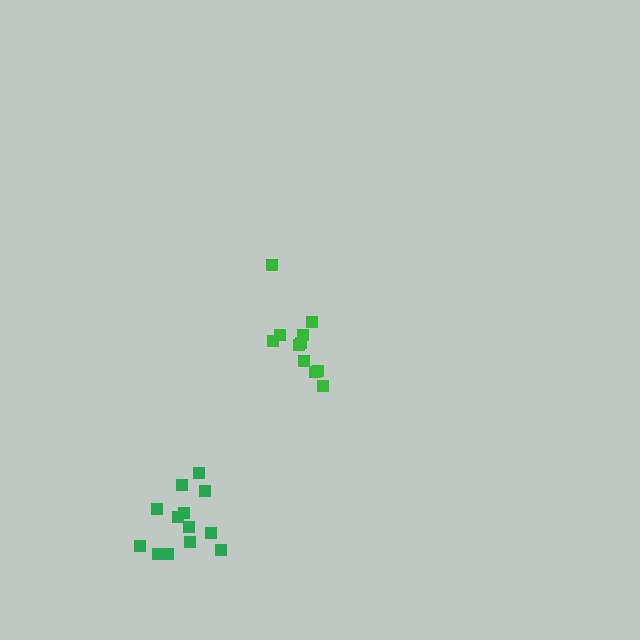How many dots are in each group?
Group 1: 13 dots, Group 2: 11 dots (24 total).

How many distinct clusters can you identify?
There are 2 distinct clusters.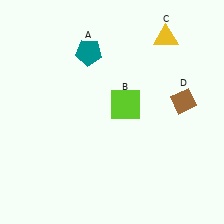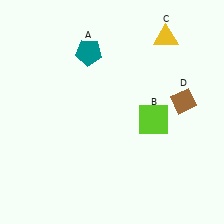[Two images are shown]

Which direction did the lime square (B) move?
The lime square (B) moved right.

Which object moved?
The lime square (B) moved right.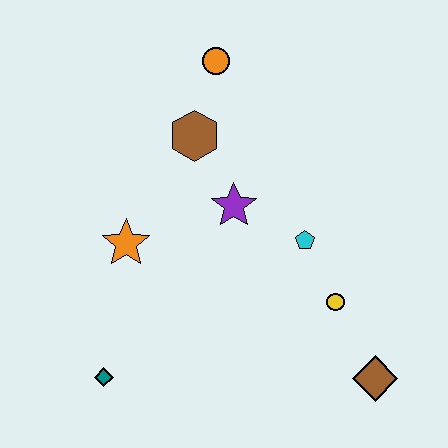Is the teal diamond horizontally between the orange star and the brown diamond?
No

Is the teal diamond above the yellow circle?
No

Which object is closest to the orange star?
The purple star is closest to the orange star.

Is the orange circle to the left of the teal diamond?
No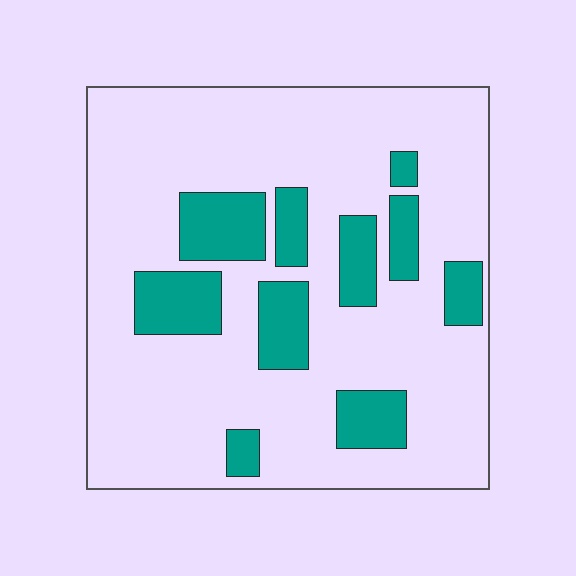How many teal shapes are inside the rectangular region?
10.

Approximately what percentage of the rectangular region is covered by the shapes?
Approximately 20%.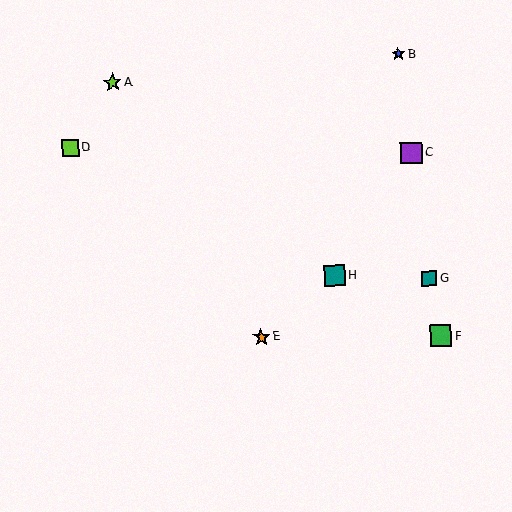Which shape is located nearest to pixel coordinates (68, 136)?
The lime square (labeled D) at (70, 148) is nearest to that location.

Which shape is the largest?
The purple square (labeled C) is the largest.